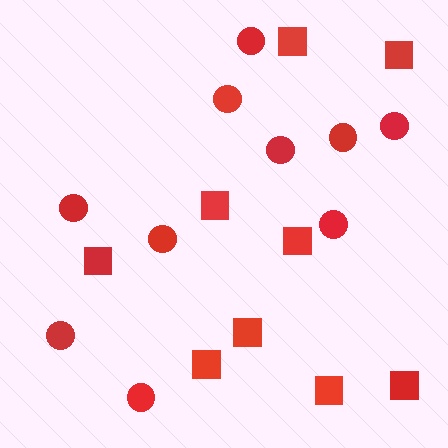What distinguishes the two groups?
There are 2 groups: one group of circles (10) and one group of squares (9).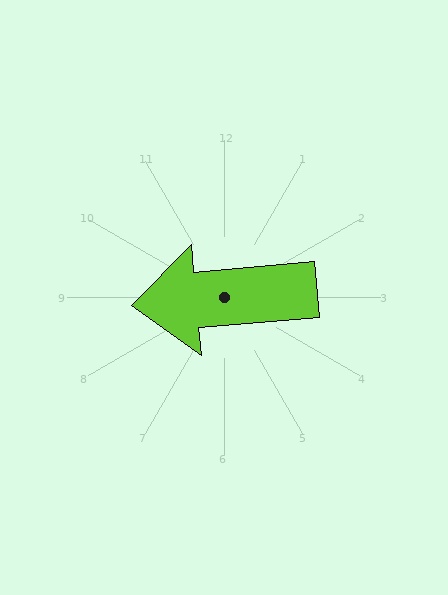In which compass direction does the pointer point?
West.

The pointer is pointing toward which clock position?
Roughly 9 o'clock.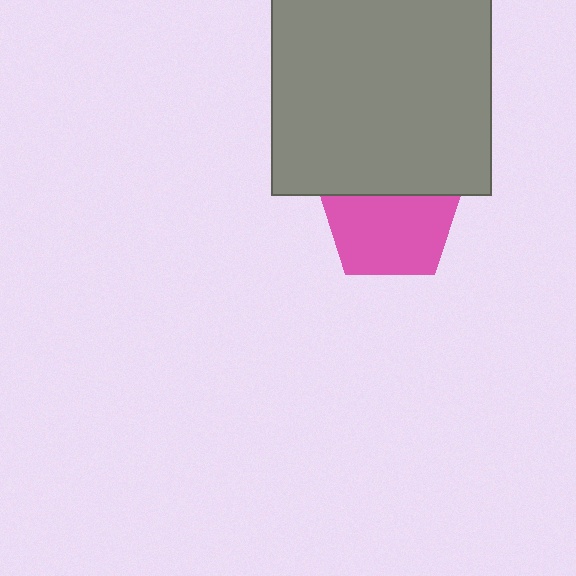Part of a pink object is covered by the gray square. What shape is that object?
It is a pentagon.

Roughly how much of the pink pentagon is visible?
Most of it is visible (roughly 66%).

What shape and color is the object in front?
The object in front is a gray square.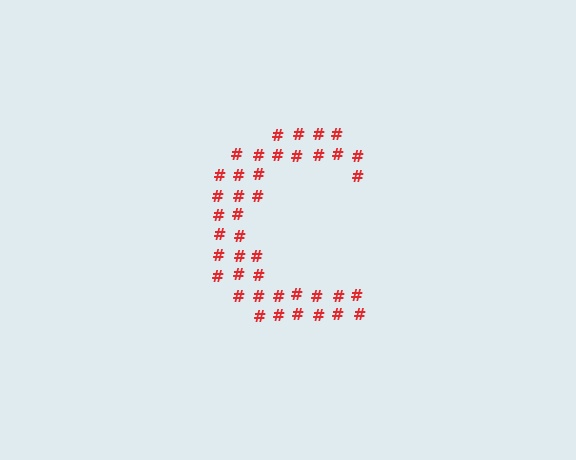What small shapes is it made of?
It is made of small hash symbols.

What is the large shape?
The large shape is the letter C.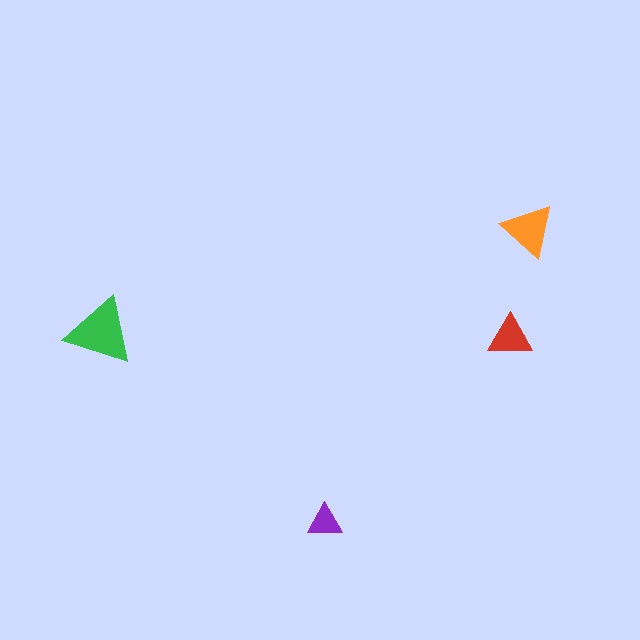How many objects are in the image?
There are 4 objects in the image.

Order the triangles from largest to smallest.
the green one, the orange one, the red one, the purple one.